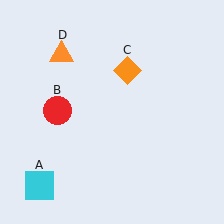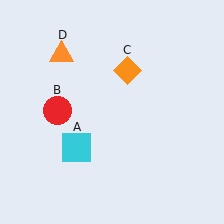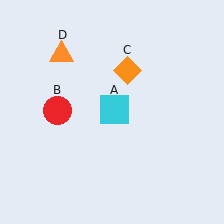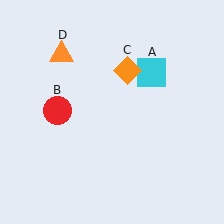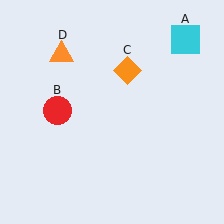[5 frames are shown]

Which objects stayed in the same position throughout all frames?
Red circle (object B) and orange diamond (object C) and orange triangle (object D) remained stationary.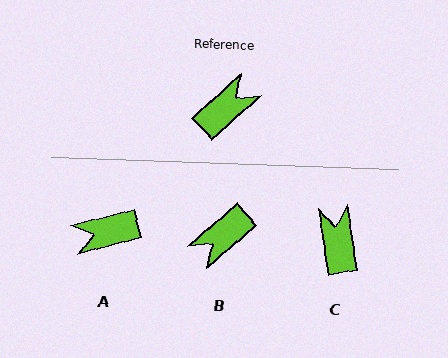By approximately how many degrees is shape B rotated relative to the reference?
Approximately 178 degrees counter-clockwise.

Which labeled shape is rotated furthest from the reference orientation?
B, about 178 degrees away.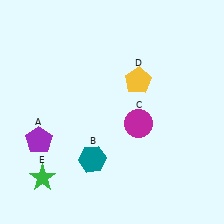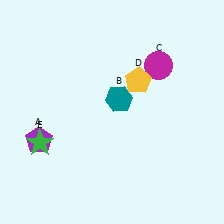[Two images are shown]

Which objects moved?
The objects that moved are: the teal hexagon (B), the magenta circle (C), the green star (E).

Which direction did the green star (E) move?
The green star (E) moved up.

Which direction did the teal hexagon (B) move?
The teal hexagon (B) moved up.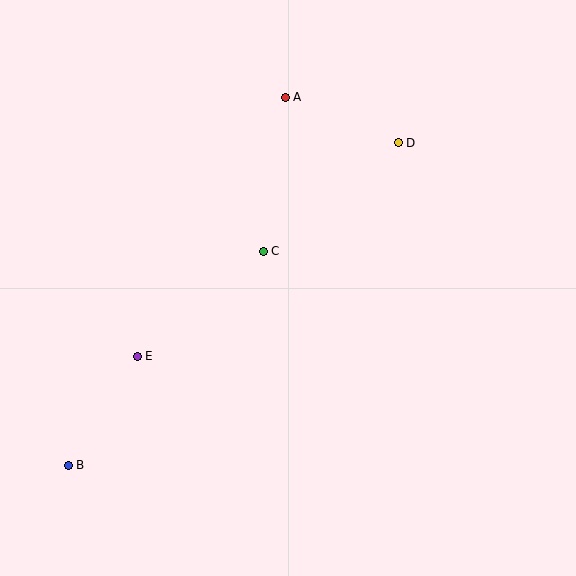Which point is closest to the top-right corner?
Point D is closest to the top-right corner.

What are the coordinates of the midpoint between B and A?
The midpoint between B and A is at (177, 281).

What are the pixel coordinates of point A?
Point A is at (285, 97).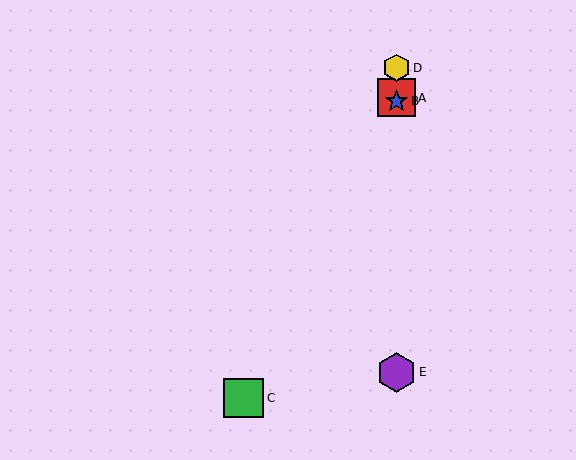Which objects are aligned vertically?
Objects A, B, D, E are aligned vertically.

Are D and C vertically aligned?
No, D is at x≈396 and C is at x≈244.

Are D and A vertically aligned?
Yes, both are at x≈396.